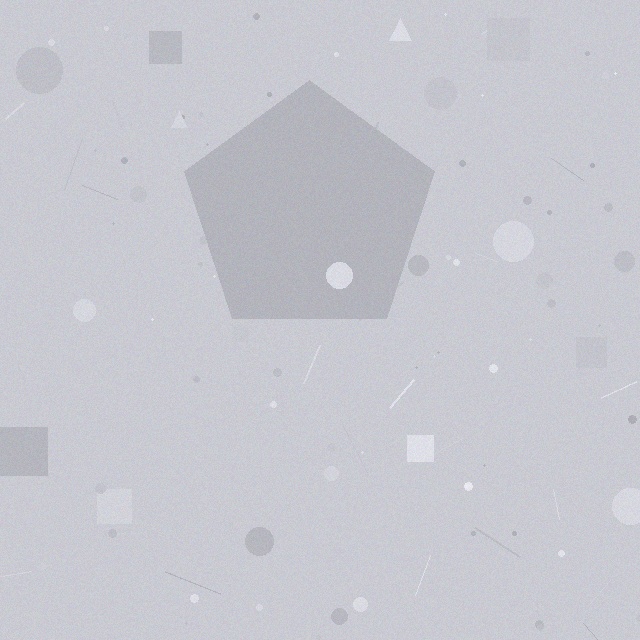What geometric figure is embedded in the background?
A pentagon is embedded in the background.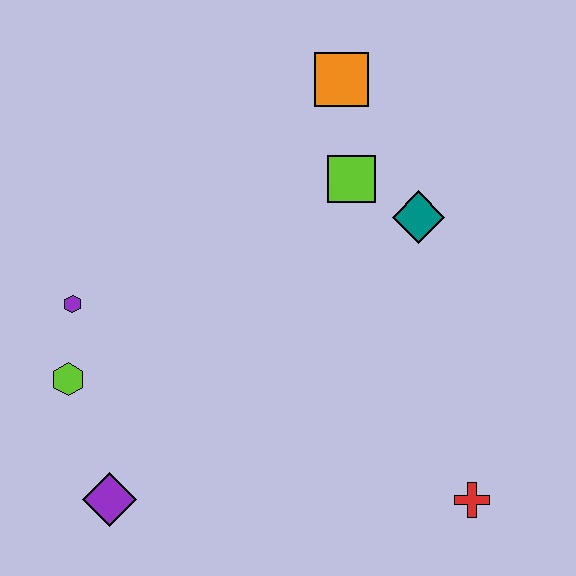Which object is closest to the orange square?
The lime square is closest to the orange square.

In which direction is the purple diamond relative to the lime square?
The purple diamond is below the lime square.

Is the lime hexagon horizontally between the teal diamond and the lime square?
No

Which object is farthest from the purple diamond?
The orange square is farthest from the purple diamond.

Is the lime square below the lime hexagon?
No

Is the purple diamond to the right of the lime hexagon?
Yes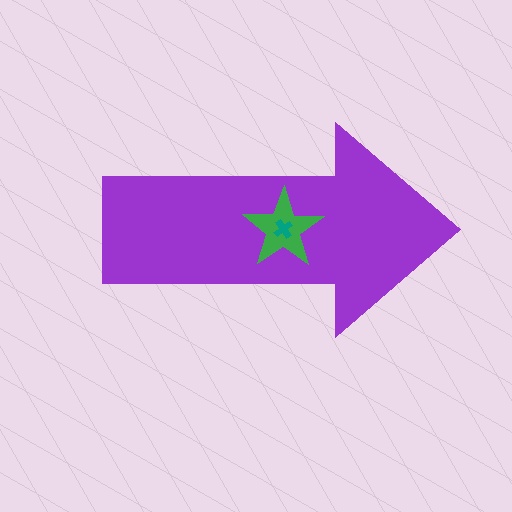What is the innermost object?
The teal cross.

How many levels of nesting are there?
3.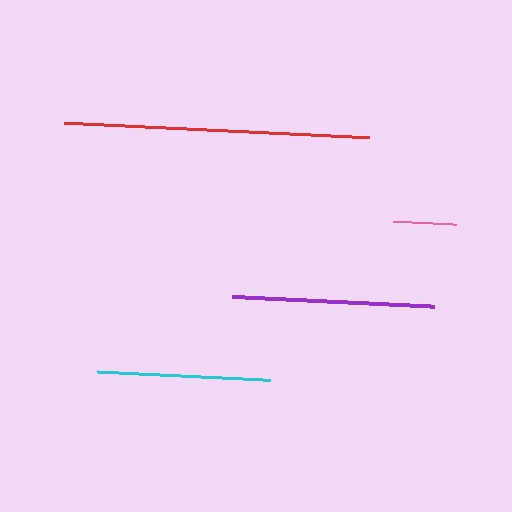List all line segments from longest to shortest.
From longest to shortest: red, purple, cyan, pink.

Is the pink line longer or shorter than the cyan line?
The cyan line is longer than the pink line.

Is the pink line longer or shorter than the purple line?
The purple line is longer than the pink line.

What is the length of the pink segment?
The pink segment is approximately 63 pixels long.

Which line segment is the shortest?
The pink line is the shortest at approximately 63 pixels.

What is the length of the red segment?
The red segment is approximately 305 pixels long.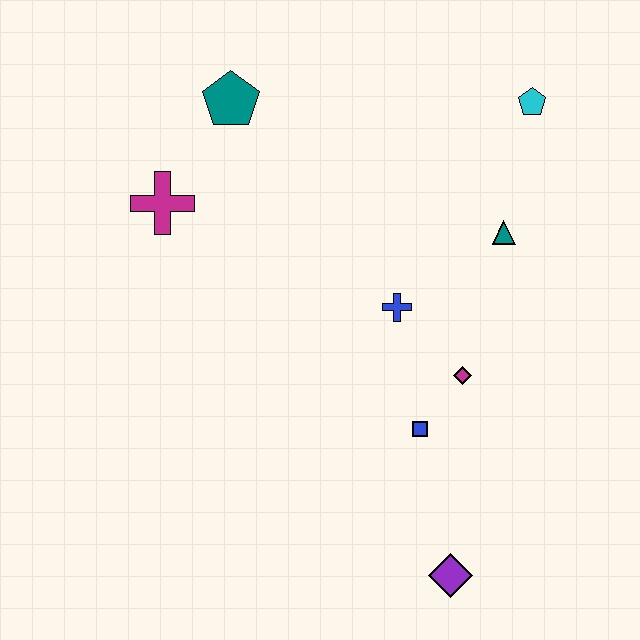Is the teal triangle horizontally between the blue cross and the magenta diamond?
No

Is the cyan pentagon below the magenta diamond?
No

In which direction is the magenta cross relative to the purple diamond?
The magenta cross is above the purple diamond.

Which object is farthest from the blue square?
The teal pentagon is farthest from the blue square.